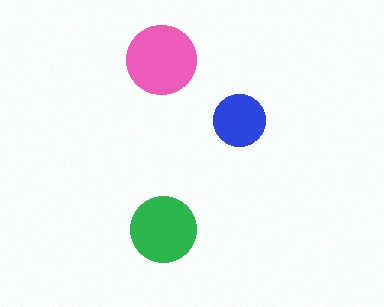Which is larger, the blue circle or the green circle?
The green one.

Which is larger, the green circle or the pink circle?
The pink one.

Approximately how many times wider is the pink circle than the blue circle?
About 1.5 times wider.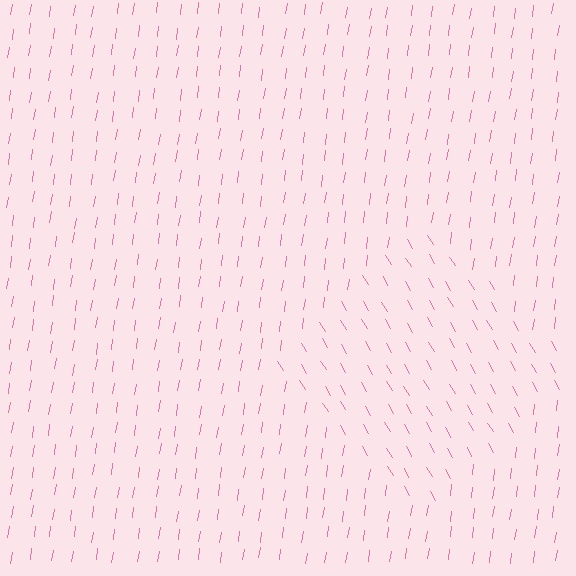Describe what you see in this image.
The image is filled with small pink line segments. A diamond region in the image has lines oriented differently from the surrounding lines, creating a visible texture boundary.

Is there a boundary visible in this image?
Yes, there is a texture boundary formed by a change in line orientation.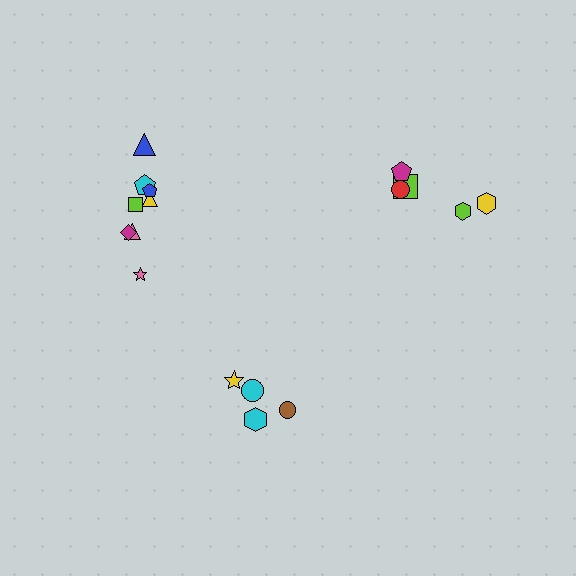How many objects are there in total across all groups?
There are 17 objects.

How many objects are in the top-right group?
There are 5 objects.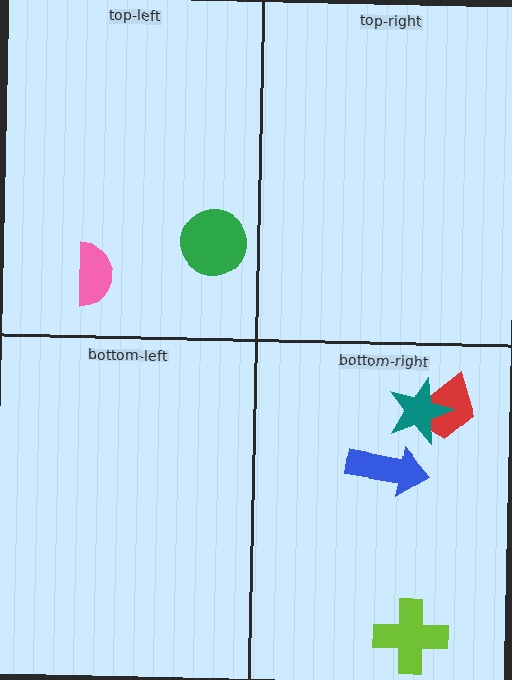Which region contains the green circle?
The top-left region.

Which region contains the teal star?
The bottom-right region.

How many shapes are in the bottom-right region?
4.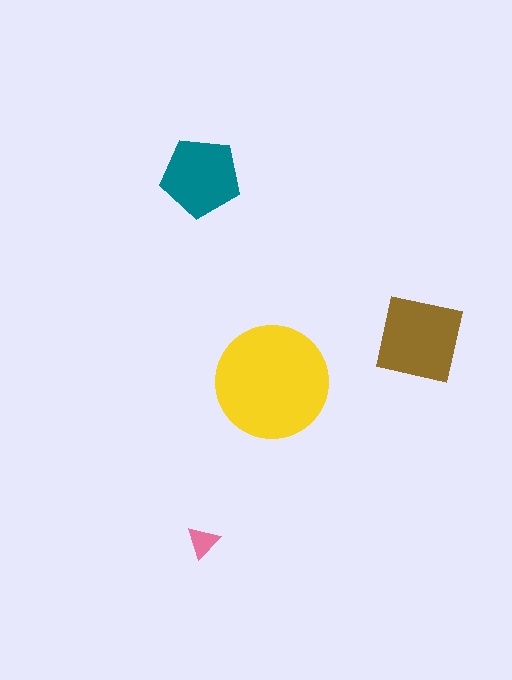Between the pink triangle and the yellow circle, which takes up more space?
The yellow circle.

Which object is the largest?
The yellow circle.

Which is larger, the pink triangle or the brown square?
The brown square.